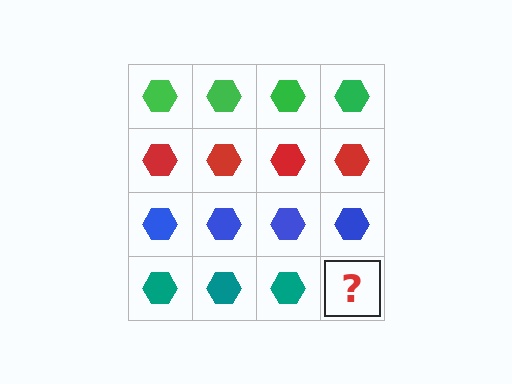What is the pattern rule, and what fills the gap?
The rule is that each row has a consistent color. The gap should be filled with a teal hexagon.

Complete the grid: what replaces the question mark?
The question mark should be replaced with a teal hexagon.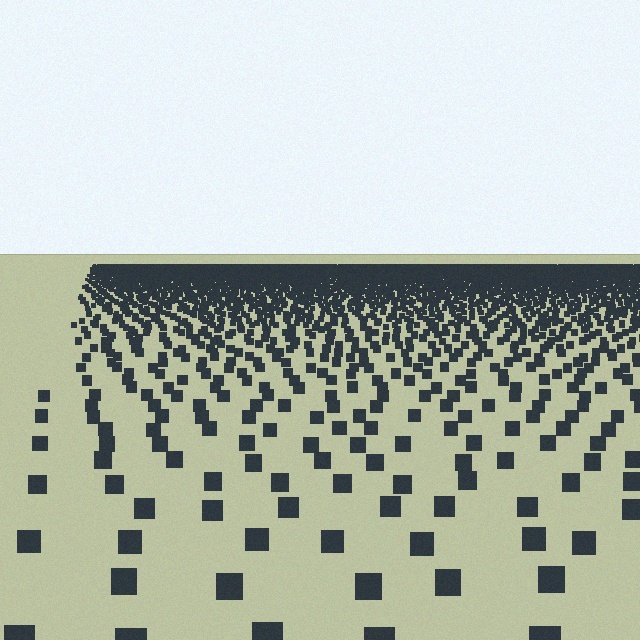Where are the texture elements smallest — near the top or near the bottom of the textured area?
Near the top.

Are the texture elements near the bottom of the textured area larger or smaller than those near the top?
Larger. Near the bottom, elements are closer to the viewer and appear at a bigger on-screen size.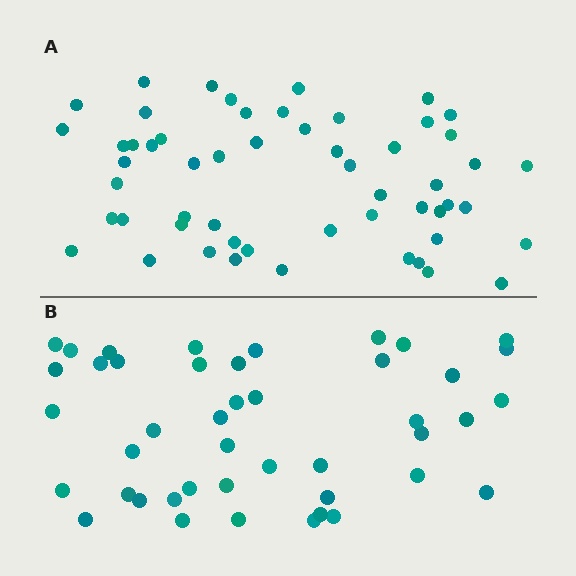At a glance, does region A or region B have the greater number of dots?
Region A (the top region) has more dots.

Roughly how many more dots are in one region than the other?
Region A has roughly 12 or so more dots than region B.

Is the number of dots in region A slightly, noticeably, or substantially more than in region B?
Region A has noticeably more, but not dramatically so. The ratio is roughly 1.2 to 1.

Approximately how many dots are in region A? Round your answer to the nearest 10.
About 60 dots. (The exact count is 55, which rounds to 60.)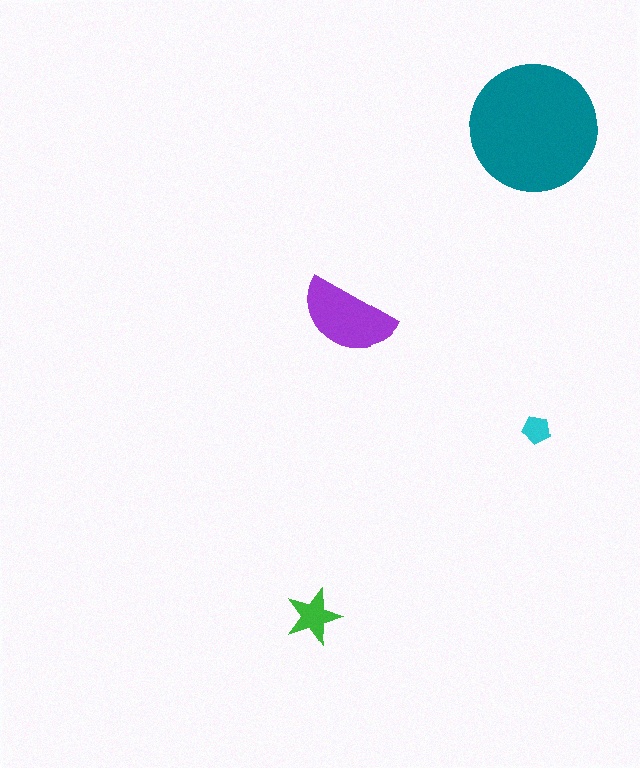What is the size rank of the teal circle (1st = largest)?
1st.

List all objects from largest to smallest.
The teal circle, the purple semicircle, the green star, the cyan pentagon.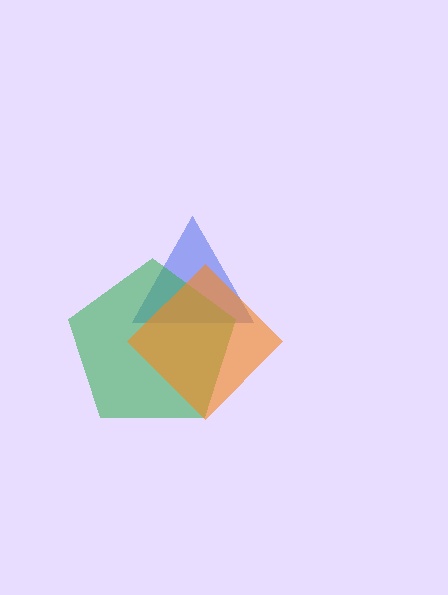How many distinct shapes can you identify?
There are 3 distinct shapes: a blue triangle, a green pentagon, an orange diamond.